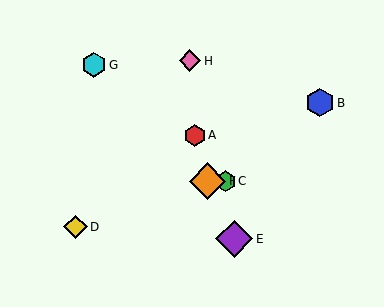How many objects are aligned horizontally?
2 objects (C, F) are aligned horizontally.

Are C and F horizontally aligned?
Yes, both are at y≈181.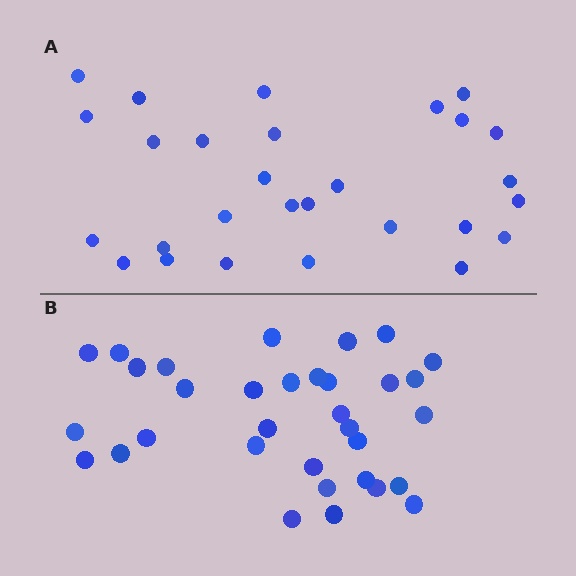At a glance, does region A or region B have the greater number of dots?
Region B (the bottom region) has more dots.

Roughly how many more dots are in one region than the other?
Region B has about 5 more dots than region A.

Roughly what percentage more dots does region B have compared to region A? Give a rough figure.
About 20% more.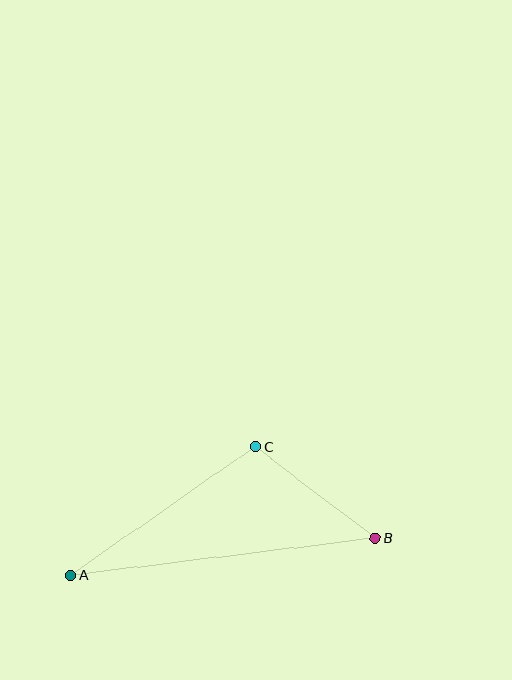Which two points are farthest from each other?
Points A and B are farthest from each other.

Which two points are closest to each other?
Points B and C are closest to each other.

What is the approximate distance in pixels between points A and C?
The distance between A and C is approximately 225 pixels.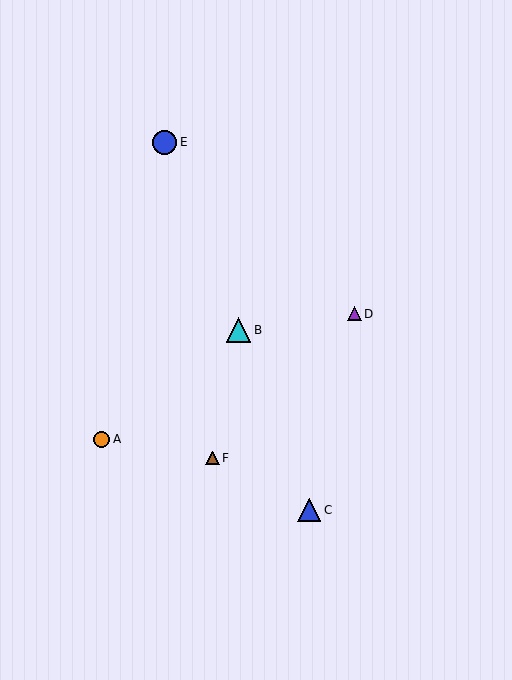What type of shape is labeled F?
Shape F is a brown triangle.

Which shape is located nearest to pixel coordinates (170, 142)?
The blue circle (labeled E) at (165, 142) is nearest to that location.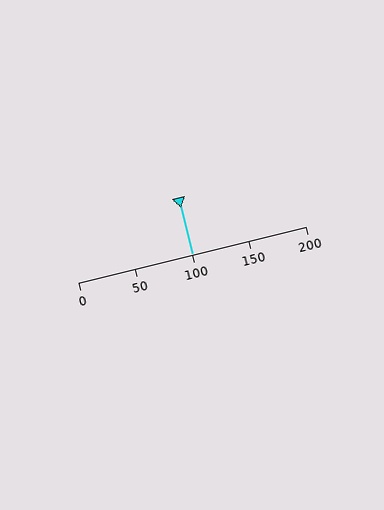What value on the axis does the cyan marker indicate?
The marker indicates approximately 100.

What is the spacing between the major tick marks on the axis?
The major ticks are spaced 50 apart.